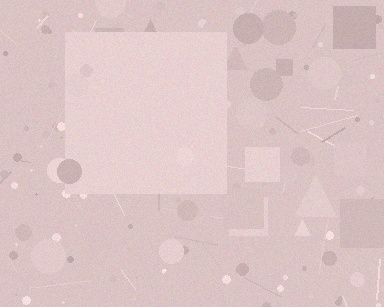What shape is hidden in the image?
A square is hidden in the image.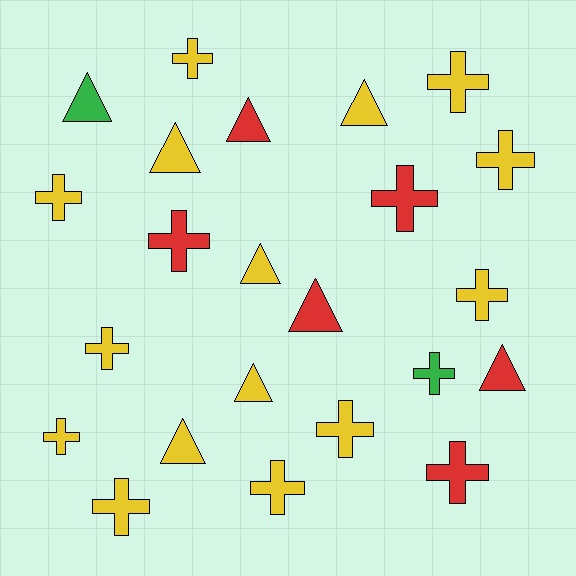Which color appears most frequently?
Yellow, with 15 objects.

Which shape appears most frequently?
Cross, with 14 objects.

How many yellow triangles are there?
There are 5 yellow triangles.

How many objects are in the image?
There are 23 objects.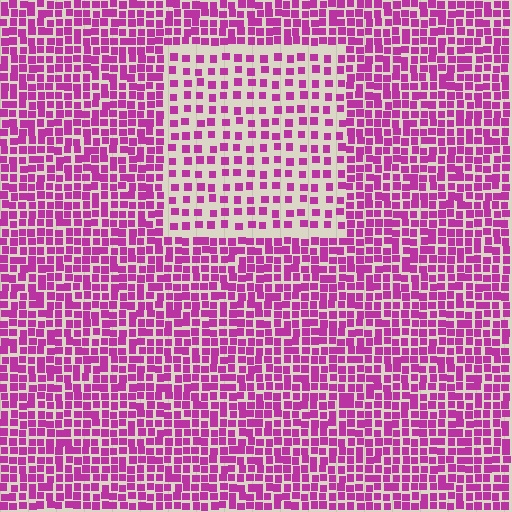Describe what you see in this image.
The image contains small magenta elements arranged at two different densities. A rectangle-shaped region is visible where the elements are less densely packed than the surrounding area.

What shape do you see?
I see a rectangle.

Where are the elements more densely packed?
The elements are more densely packed outside the rectangle boundary.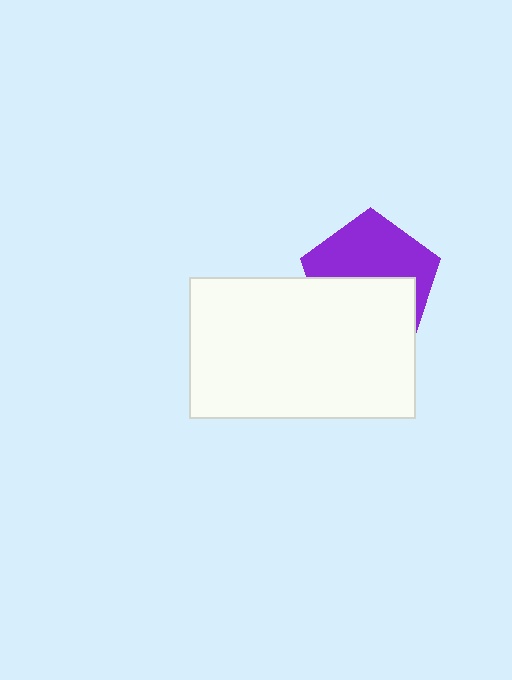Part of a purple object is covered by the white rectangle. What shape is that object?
It is a pentagon.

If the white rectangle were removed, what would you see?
You would see the complete purple pentagon.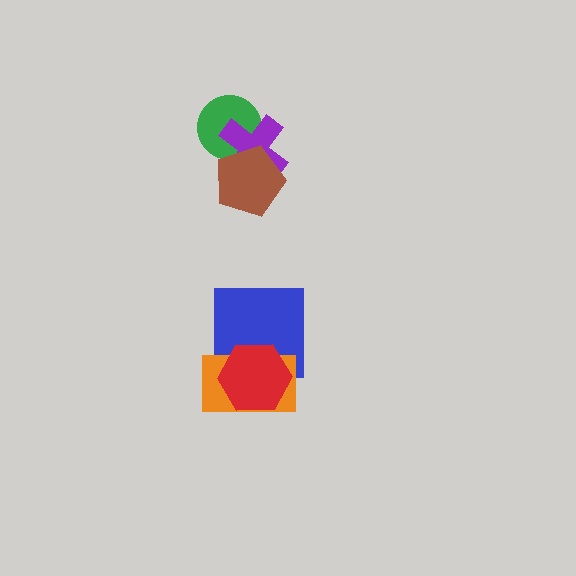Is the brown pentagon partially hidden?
No, no other shape covers it.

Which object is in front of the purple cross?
The brown pentagon is in front of the purple cross.